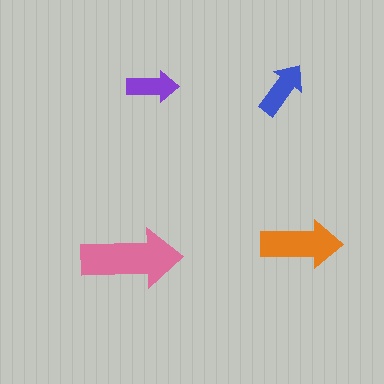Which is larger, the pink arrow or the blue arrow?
The pink one.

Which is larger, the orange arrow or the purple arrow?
The orange one.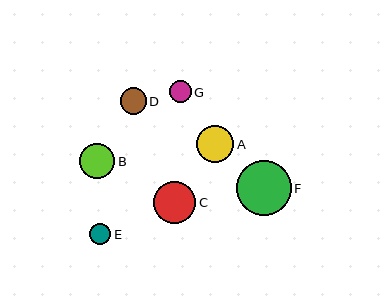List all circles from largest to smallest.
From largest to smallest: F, C, A, B, D, G, E.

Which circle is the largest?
Circle F is the largest with a size of approximately 55 pixels.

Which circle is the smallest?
Circle E is the smallest with a size of approximately 21 pixels.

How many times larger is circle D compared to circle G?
Circle D is approximately 1.2 times the size of circle G.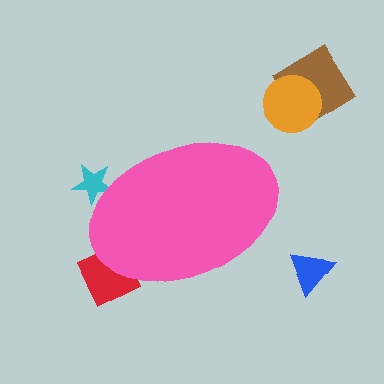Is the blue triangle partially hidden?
No, the blue triangle is fully visible.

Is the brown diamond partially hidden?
No, the brown diamond is fully visible.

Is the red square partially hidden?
Yes, the red square is partially hidden behind the pink ellipse.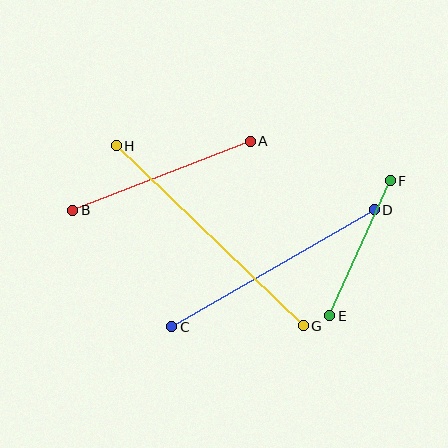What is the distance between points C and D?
The distance is approximately 233 pixels.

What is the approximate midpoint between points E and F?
The midpoint is at approximately (360, 248) pixels.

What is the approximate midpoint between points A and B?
The midpoint is at approximately (162, 176) pixels.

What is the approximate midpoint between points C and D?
The midpoint is at approximately (273, 268) pixels.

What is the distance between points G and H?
The distance is approximately 260 pixels.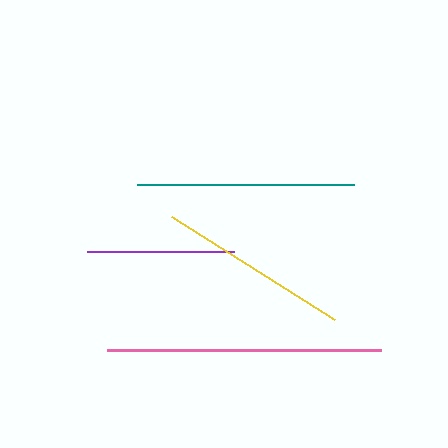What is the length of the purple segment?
The purple segment is approximately 147 pixels long.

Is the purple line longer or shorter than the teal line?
The teal line is longer than the purple line.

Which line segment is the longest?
The pink line is the longest at approximately 274 pixels.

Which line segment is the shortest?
The purple line is the shortest at approximately 147 pixels.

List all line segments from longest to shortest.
From longest to shortest: pink, teal, yellow, purple.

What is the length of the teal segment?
The teal segment is approximately 218 pixels long.